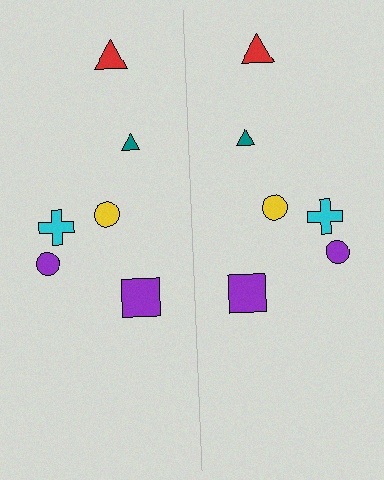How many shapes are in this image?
There are 12 shapes in this image.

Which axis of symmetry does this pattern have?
The pattern has a vertical axis of symmetry running through the center of the image.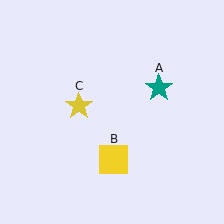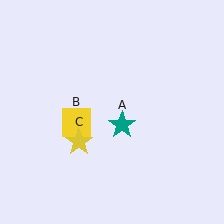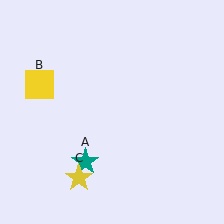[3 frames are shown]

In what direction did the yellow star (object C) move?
The yellow star (object C) moved down.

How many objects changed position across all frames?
3 objects changed position: teal star (object A), yellow square (object B), yellow star (object C).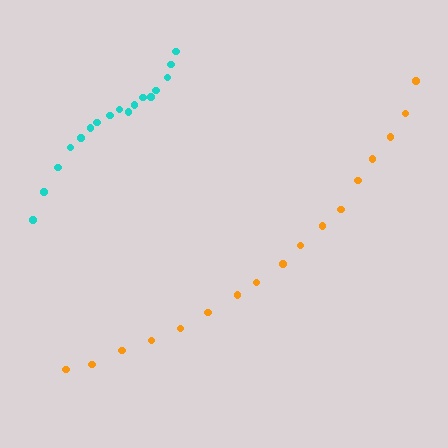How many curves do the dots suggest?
There are 2 distinct paths.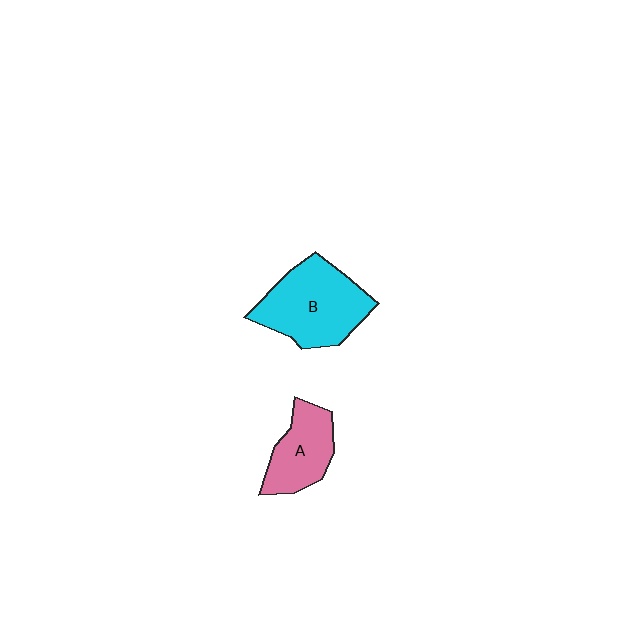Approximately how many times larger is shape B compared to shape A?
Approximately 1.6 times.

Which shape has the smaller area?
Shape A (pink).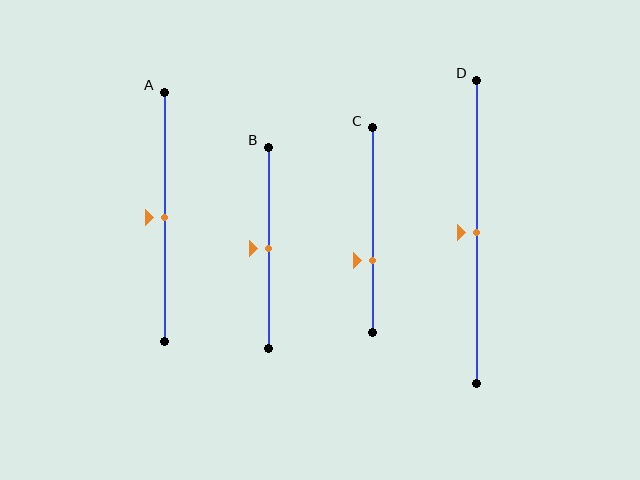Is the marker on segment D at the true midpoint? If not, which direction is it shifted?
Yes, the marker on segment D is at the true midpoint.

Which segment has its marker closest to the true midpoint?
Segment A has its marker closest to the true midpoint.